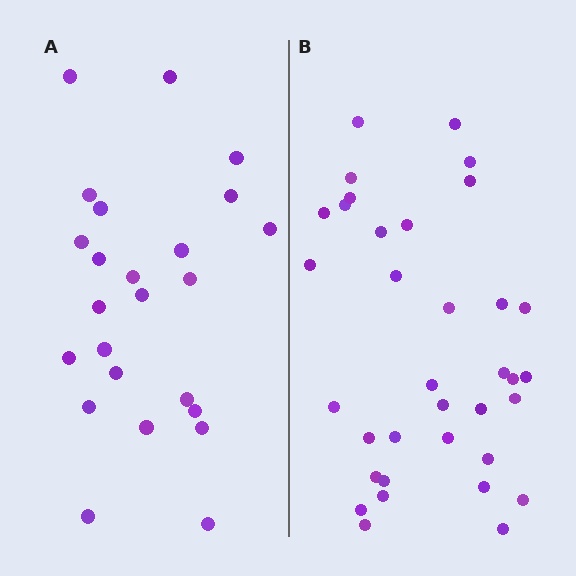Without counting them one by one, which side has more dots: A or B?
Region B (the right region) has more dots.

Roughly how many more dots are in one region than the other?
Region B has roughly 12 or so more dots than region A.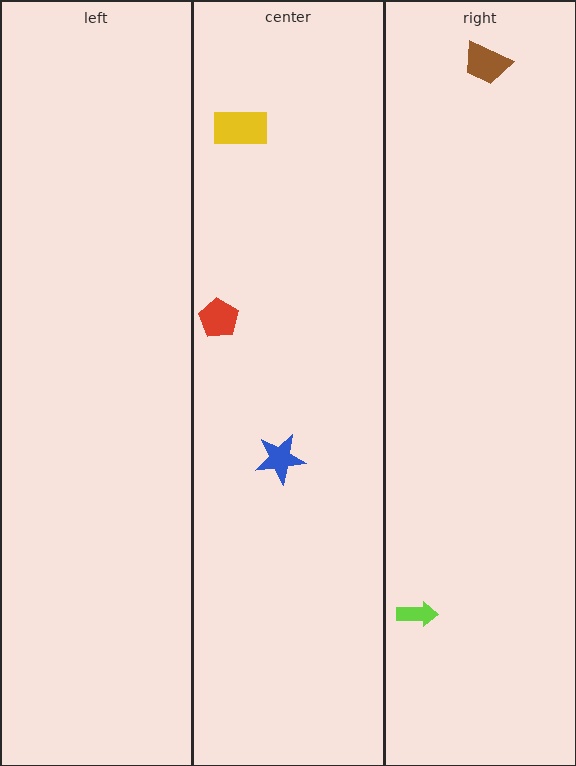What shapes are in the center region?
The blue star, the red pentagon, the yellow rectangle.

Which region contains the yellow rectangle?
The center region.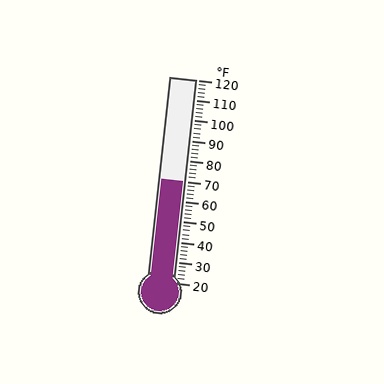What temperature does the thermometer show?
The thermometer shows approximately 70°F.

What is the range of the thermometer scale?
The thermometer scale ranges from 20°F to 120°F.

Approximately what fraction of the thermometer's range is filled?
The thermometer is filled to approximately 50% of its range.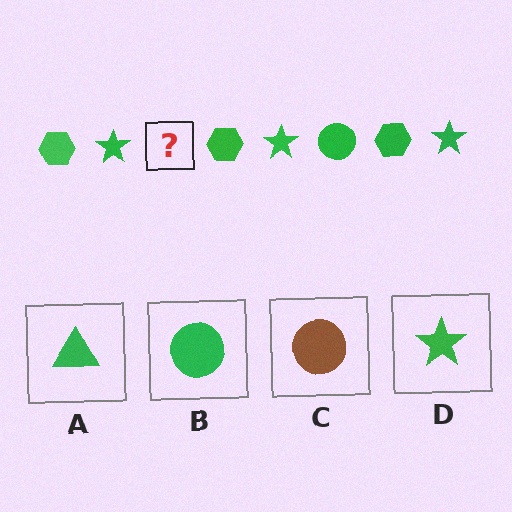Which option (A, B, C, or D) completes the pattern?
B.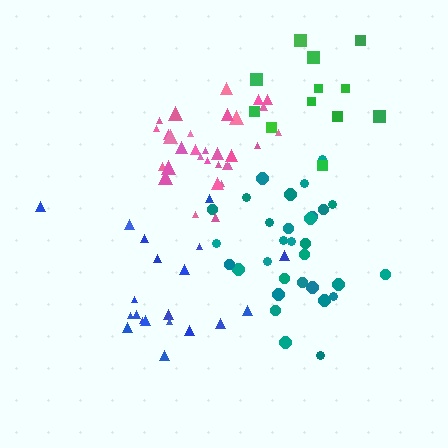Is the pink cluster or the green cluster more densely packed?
Pink.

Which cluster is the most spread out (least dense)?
Green.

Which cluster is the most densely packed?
Pink.